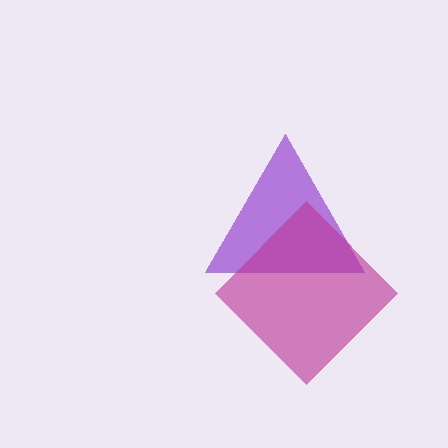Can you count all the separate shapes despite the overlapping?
Yes, there are 2 separate shapes.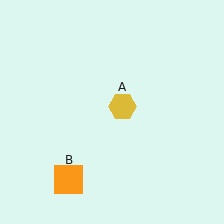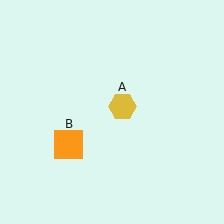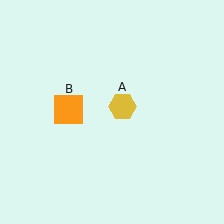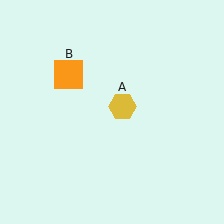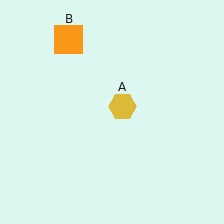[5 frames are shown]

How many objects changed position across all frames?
1 object changed position: orange square (object B).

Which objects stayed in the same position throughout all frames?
Yellow hexagon (object A) remained stationary.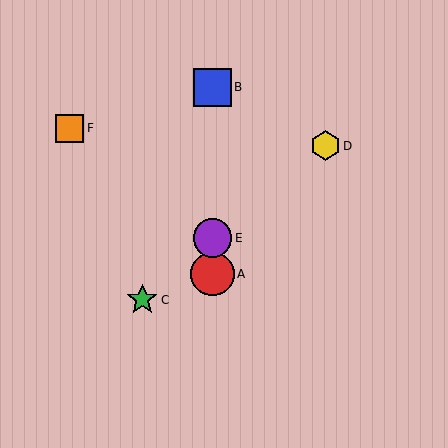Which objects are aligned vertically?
Objects A, B, E are aligned vertically.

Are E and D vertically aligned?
No, E is at x≈212 and D is at x≈326.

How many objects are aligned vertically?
3 objects (A, B, E) are aligned vertically.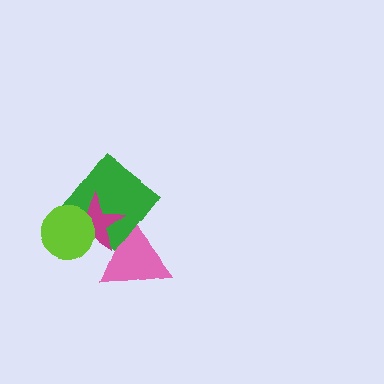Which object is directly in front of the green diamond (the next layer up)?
The magenta star is directly in front of the green diamond.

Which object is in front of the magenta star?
The lime circle is in front of the magenta star.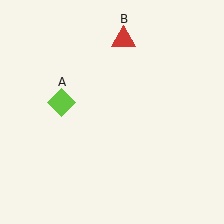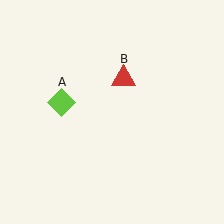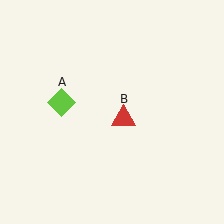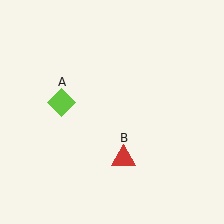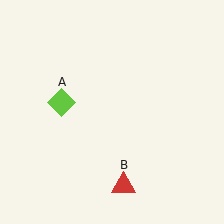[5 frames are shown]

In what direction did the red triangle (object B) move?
The red triangle (object B) moved down.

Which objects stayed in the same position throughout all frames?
Lime diamond (object A) remained stationary.